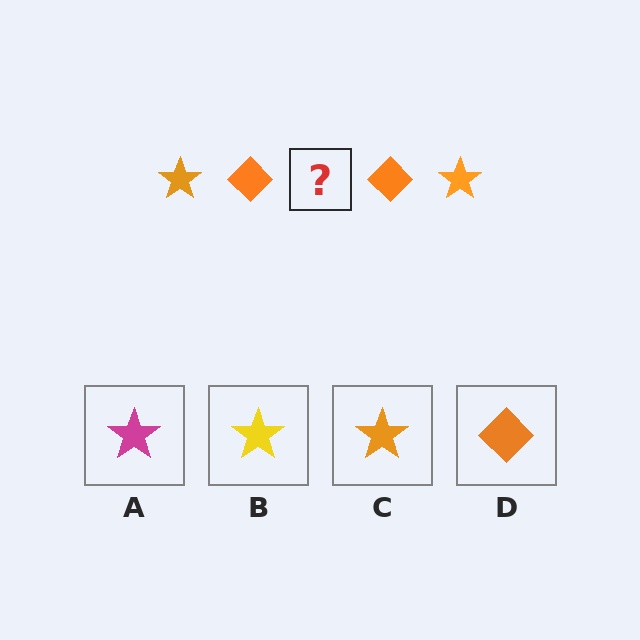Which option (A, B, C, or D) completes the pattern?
C.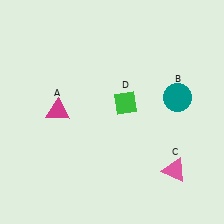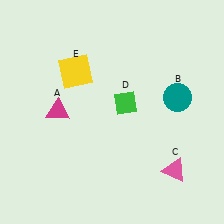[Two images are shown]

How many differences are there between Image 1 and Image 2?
There is 1 difference between the two images.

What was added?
A yellow square (E) was added in Image 2.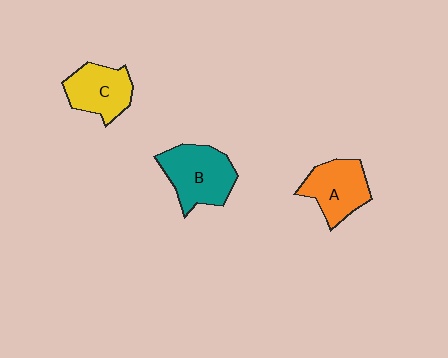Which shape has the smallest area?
Shape C (yellow).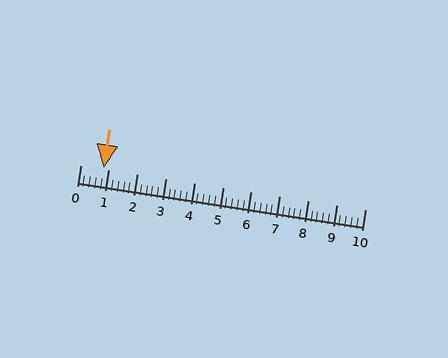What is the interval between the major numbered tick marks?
The major tick marks are spaced 1 units apart.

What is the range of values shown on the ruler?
The ruler shows values from 0 to 10.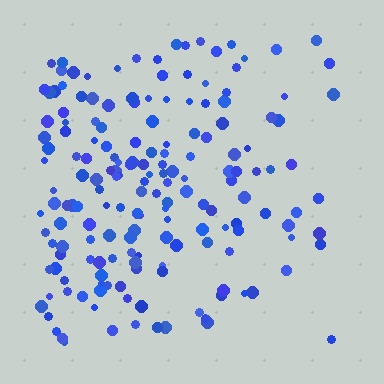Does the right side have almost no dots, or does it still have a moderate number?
Still a moderate number, just noticeably fewer than the left.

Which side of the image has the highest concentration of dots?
The left.